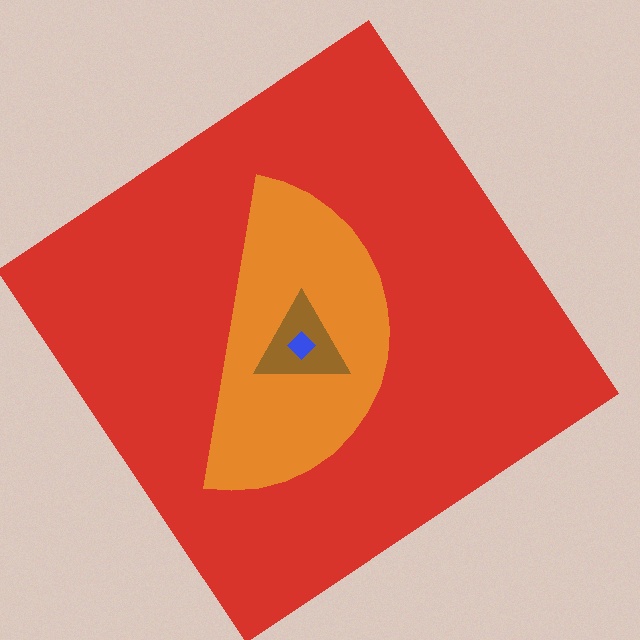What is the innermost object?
The blue diamond.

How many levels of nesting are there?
4.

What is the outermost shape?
The red diamond.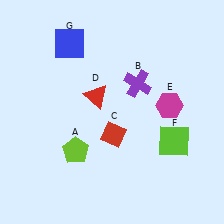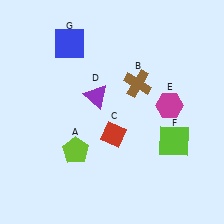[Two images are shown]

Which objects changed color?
B changed from purple to brown. D changed from red to purple.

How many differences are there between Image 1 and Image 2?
There are 2 differences between the two images.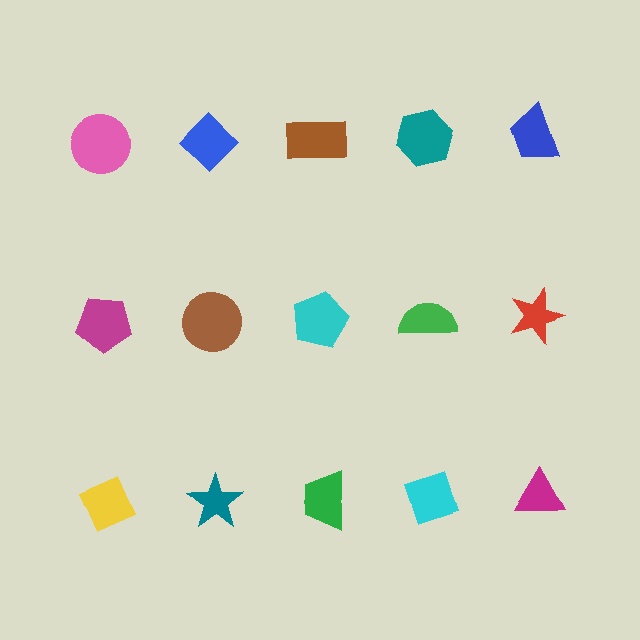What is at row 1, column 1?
A pink circle.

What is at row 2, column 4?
A green semicircle.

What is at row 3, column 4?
A cyan diamond.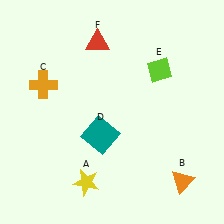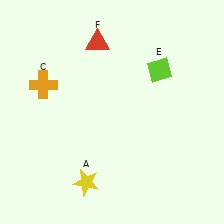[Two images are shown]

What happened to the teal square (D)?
The teal square (D) was removed in Image 2. It was in the bottom-left area of Image 1.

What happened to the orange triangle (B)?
The orange triangle (B) was removed in Image 2. It was in the bottom-right area of Image 1.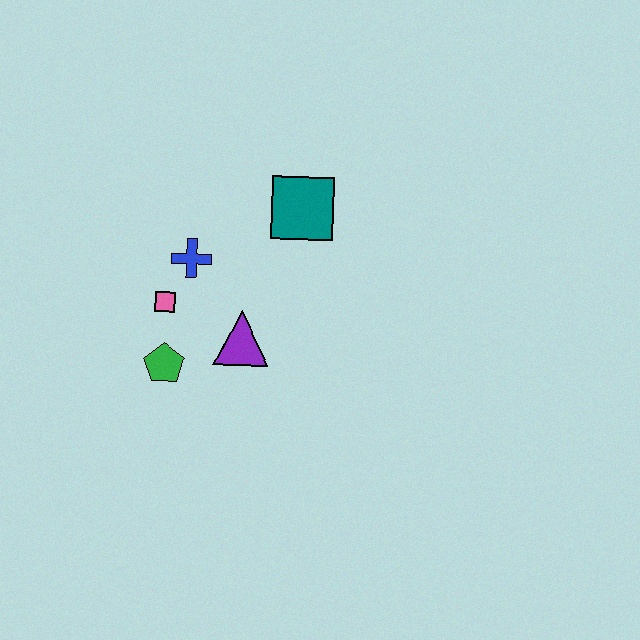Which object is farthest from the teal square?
The green pentagon is farthest from the teal square.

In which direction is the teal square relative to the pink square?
The teal square is to the right of the pink square.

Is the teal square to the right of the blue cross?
Yes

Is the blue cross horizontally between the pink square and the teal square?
Yes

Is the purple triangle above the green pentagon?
Yes